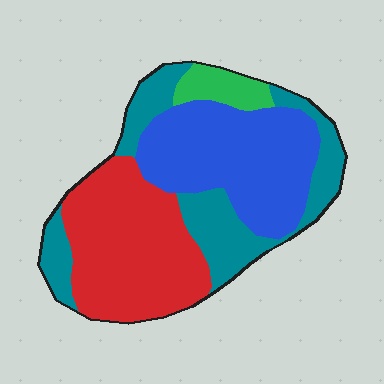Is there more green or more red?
Red.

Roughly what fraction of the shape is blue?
Blue takes up about one third (1/3) of the shape.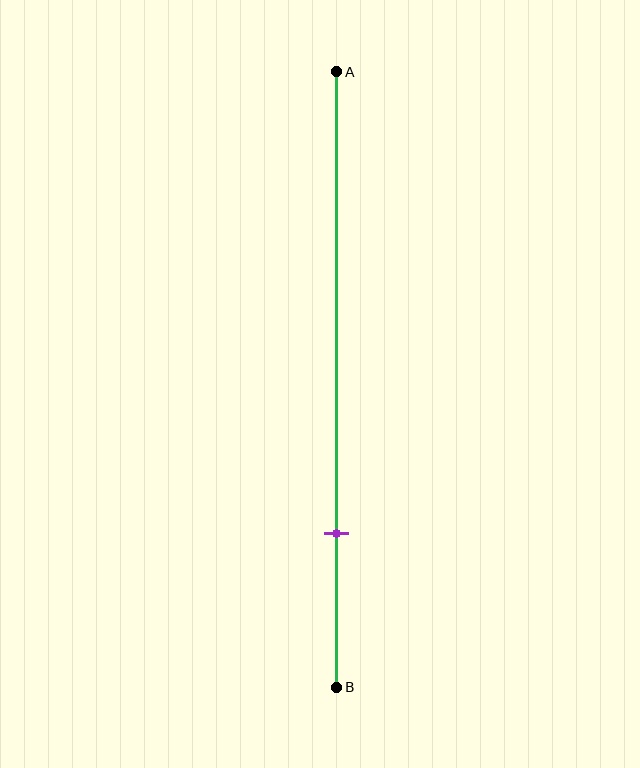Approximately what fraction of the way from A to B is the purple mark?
The purple mark is approximately 75% of the way from A to B.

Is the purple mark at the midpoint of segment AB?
No, the mark is at about 75% from A, not at the 50% midpoint.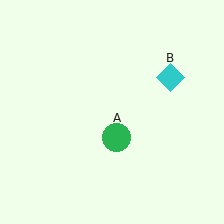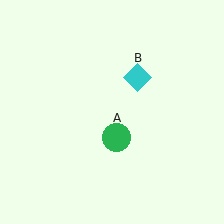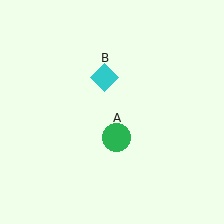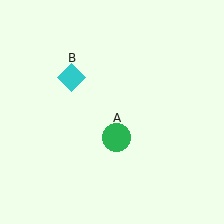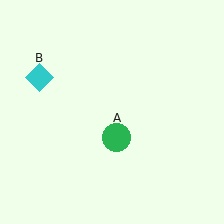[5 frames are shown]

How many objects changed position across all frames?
1 object changed position: cyan diamond (object B).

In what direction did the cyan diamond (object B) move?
The cyan diamond (object B) moved left.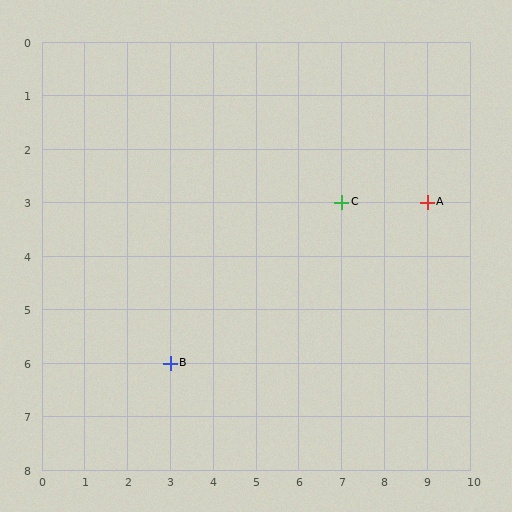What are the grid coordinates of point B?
Point B is at grid coordinates (3, 6).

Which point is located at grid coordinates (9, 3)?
Point A is at (9, 3).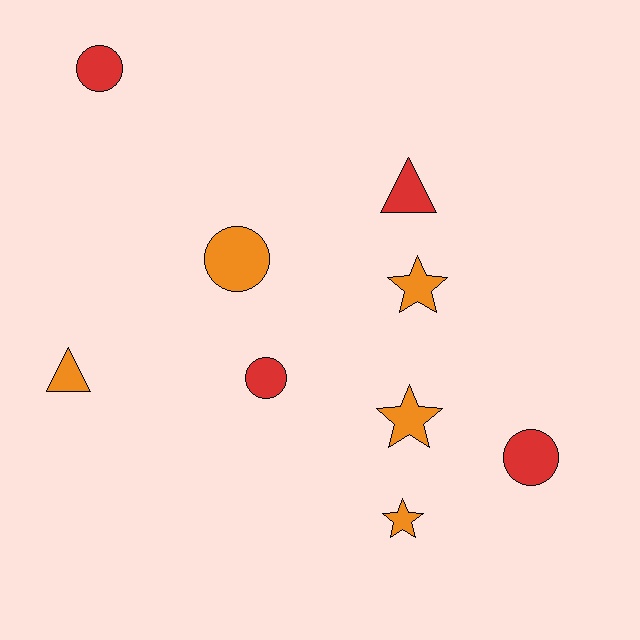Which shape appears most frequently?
Circle, with 4 objects.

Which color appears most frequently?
Orange, with 5 objects.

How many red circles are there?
There are 3 red circles.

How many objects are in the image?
There are 9 objects.